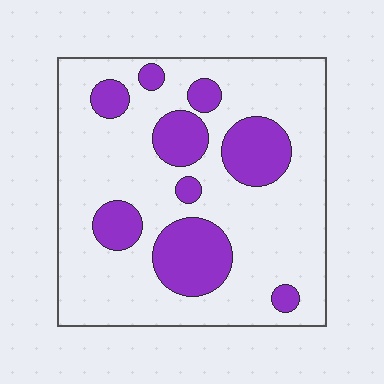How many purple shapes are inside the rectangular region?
9.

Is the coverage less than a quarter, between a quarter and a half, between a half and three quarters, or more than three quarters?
Less than a quarter.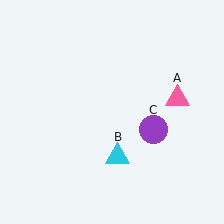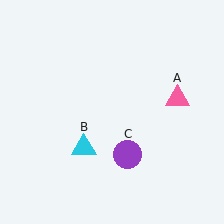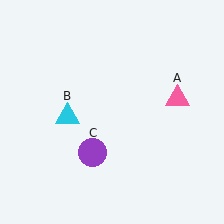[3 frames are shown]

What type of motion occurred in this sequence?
The cyan triangle (object B), purple circle (object C) rotated clockwise around the center of the scene.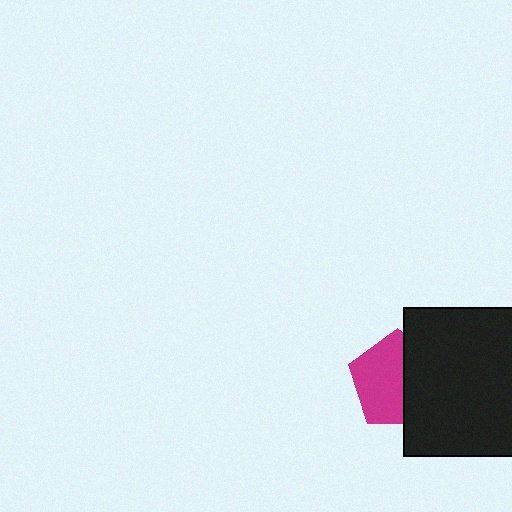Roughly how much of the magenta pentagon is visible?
About half of it is visible (roughly 58%).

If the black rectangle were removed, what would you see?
You would see the complete magenta pentagon.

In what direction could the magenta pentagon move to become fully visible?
The magenta pentagon could move left. That would shift it out from behind the black rectangle entirely.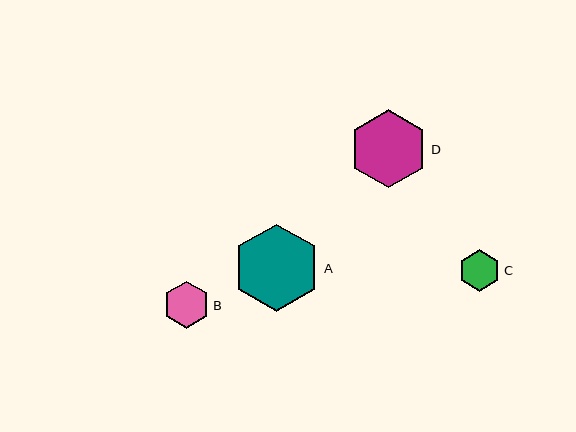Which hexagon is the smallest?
Hexagon C is the smallest with a size of approximately 42 pixels.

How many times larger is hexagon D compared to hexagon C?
Hexagon D is approximately 1.9 times the size of hexagon C.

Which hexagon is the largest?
Hexagon A is the largest with a size of approximately 87 pixels.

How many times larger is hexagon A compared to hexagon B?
Hexagon A is approximately 1.9 times the size of hexagon B.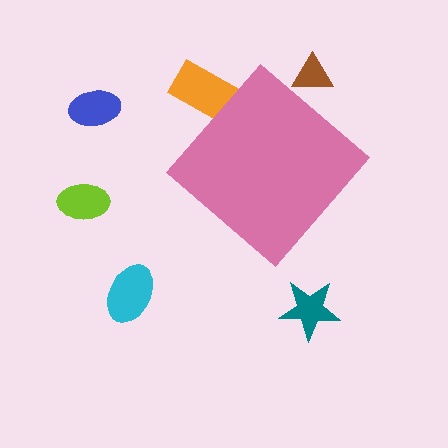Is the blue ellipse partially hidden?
No, the blue ellipse is fully visible.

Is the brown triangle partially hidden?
Yes, the brown triangle is partially hidden behind the pink diamond.